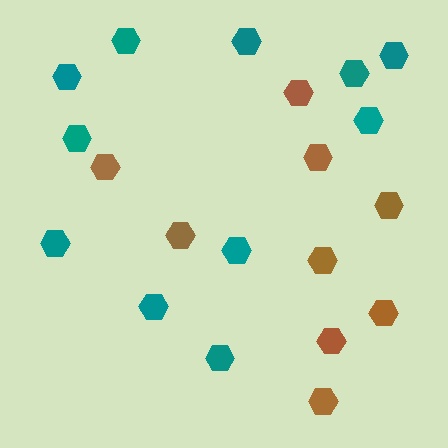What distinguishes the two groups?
There are 2 groups: one group of teal hexagons (11) and one group of brown hexagons (9).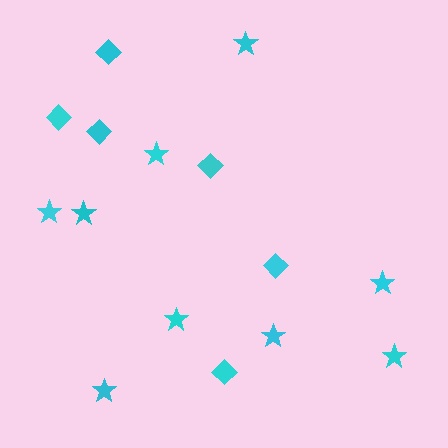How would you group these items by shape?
There are 2 groups: one group of stars (9) and one group of diamonds (6).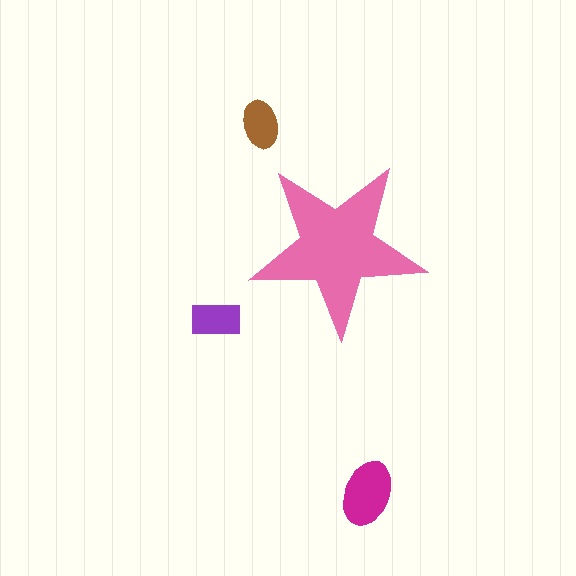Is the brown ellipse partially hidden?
No, the brown ellipse is fully visible.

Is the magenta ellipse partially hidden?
No, the magenta ellipse is fully visible.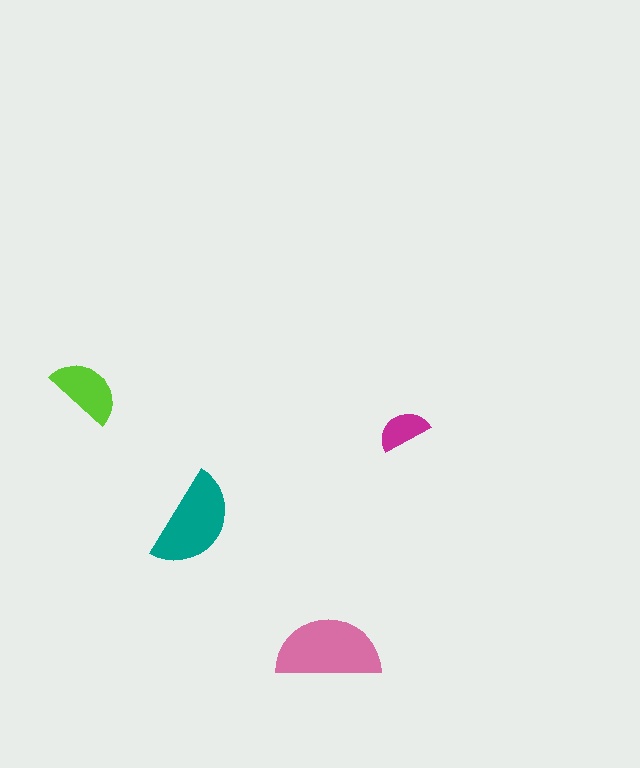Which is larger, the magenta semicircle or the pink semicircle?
The pink one.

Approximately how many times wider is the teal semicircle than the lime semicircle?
About 1.5 times wider.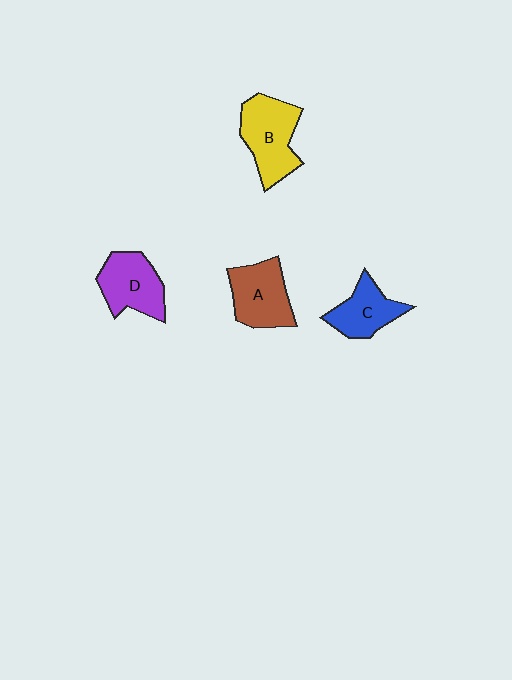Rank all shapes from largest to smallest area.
From largest to smallest: B (yellow), A (brown), D (purple), C (blue).